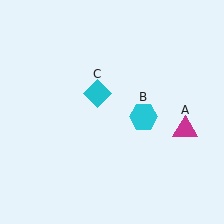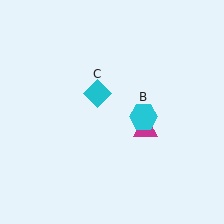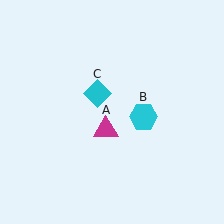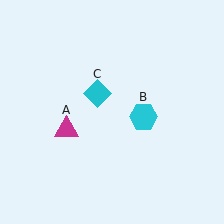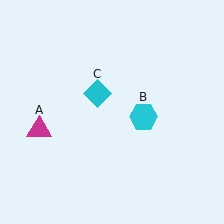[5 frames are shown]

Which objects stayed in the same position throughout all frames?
Cyan hexagon (object B) and cyan diamond (object C) remained stationary.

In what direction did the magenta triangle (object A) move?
The magenta triangle (object A) moved left.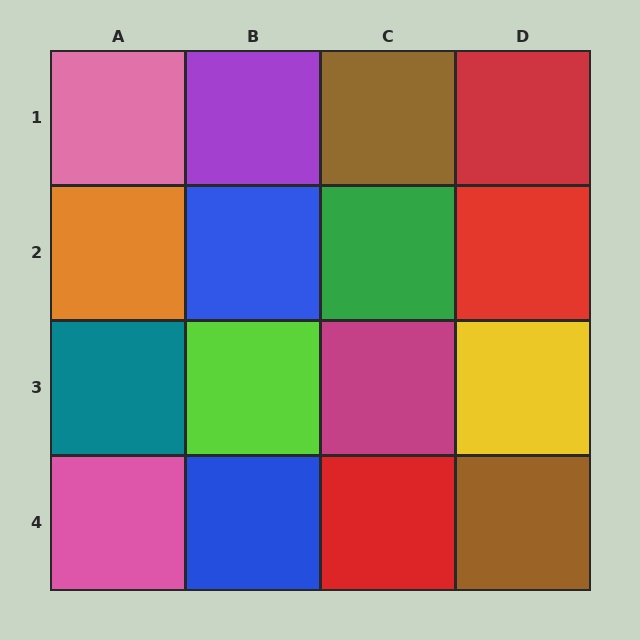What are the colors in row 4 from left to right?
Pink, blue, red, brown.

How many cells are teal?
1 cell is teal.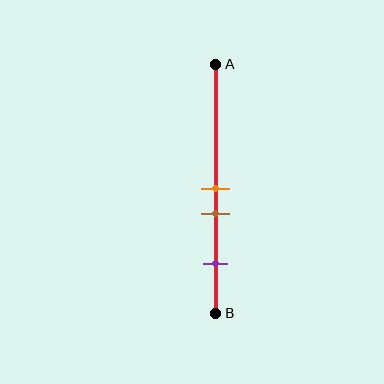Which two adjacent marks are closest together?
The orange and brown marks are the closest adjacent pair.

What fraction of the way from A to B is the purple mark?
The purple mark is approximately 80% (0.8) of the way from A to B.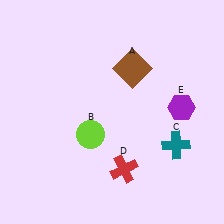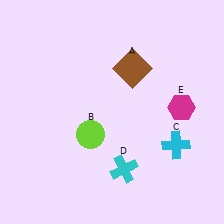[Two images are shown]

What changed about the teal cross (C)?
In Image 1, C is teal. In Image 2, it changed to cyan.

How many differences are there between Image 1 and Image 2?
There are 3 differences between the two images.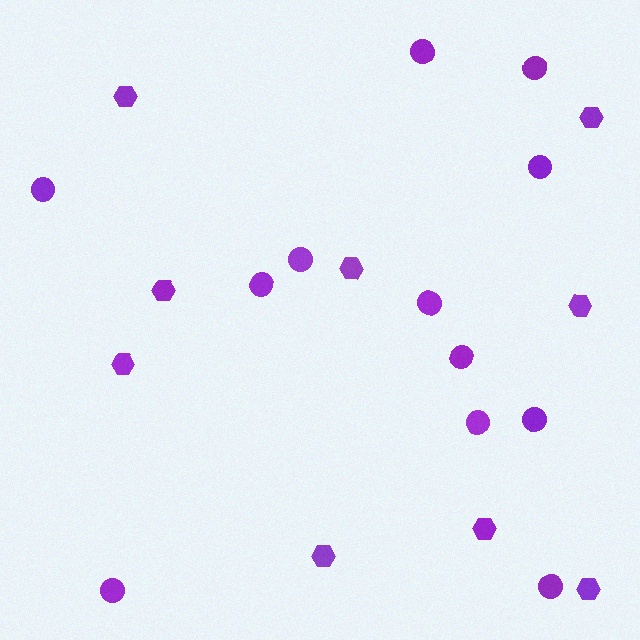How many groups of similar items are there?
There are 2 groups: one group of hexagons (9) and one group of circles (12).